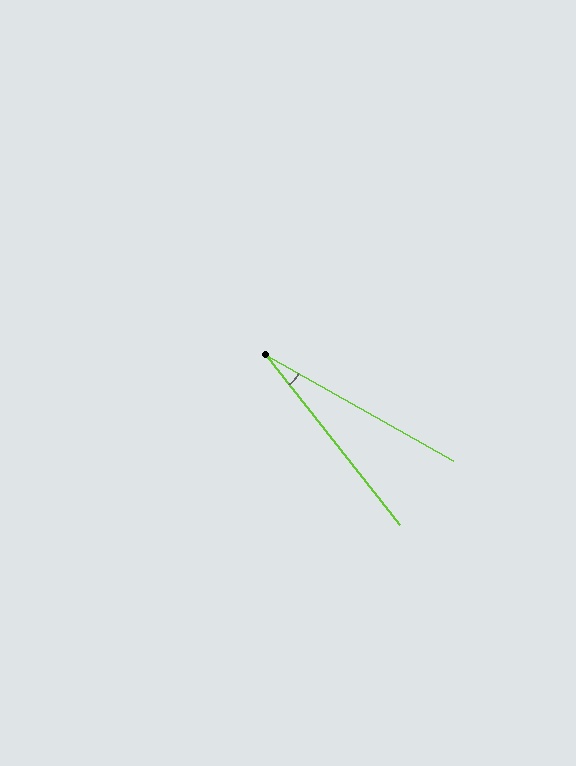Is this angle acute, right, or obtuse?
It is acute.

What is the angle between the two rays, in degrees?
Approximately 22 degrees.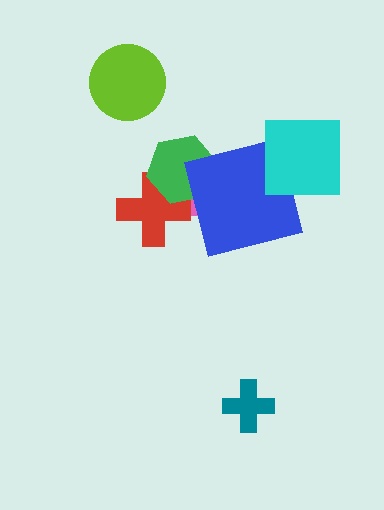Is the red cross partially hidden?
Yes, it is partially covered by another shape.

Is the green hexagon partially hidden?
Yes, it is partially covered by another shape.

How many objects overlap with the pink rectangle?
3 objects overlap with the pink rectangle.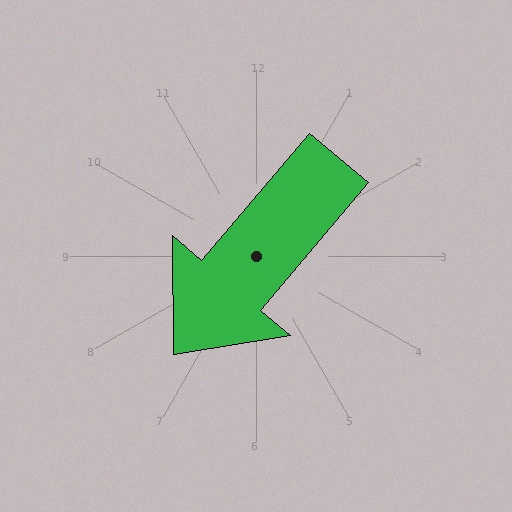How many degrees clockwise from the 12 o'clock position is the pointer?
Approximately 220 degrees.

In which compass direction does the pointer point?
Southwest.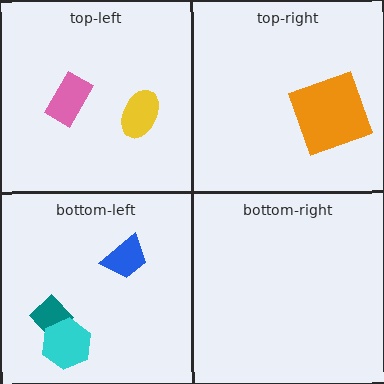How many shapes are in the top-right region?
1.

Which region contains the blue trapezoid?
The bottom-left region.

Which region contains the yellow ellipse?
The top-left region.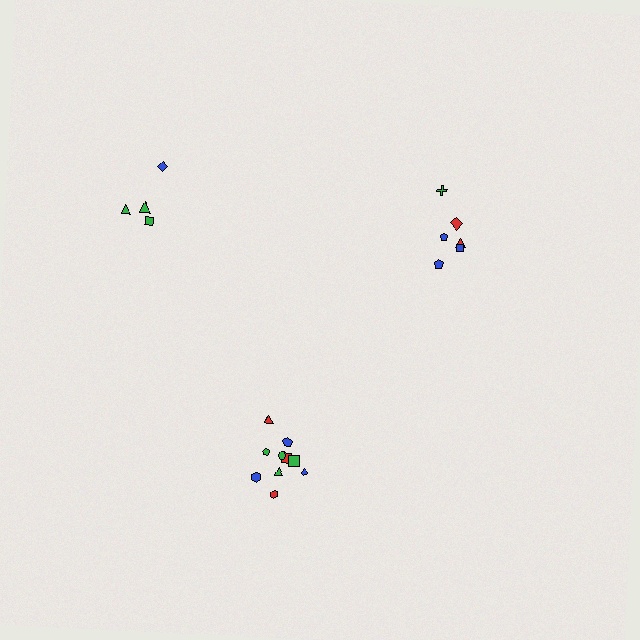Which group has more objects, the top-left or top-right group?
The top-right group.